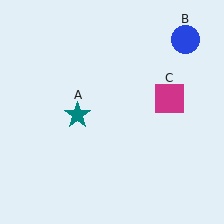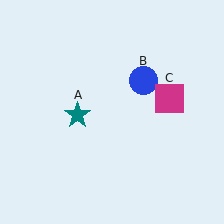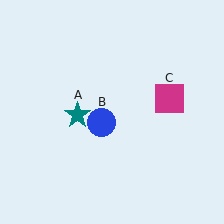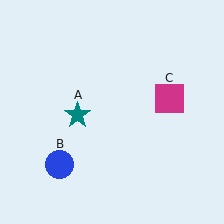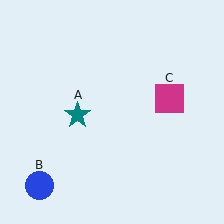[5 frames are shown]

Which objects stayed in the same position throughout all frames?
Teal star (object A) and magenta square (object C) remained stationary.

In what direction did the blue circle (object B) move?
The blue circle (object B) moved down and to the left.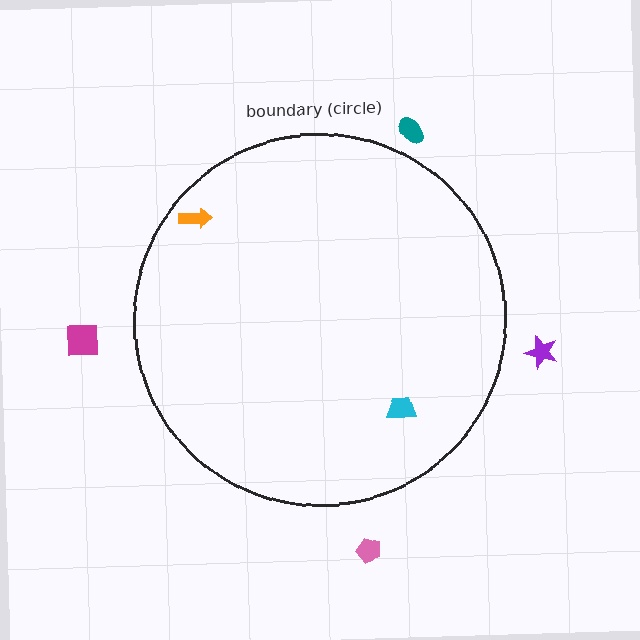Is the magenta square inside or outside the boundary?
Outside.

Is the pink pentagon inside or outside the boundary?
Outside.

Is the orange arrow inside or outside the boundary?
Inside.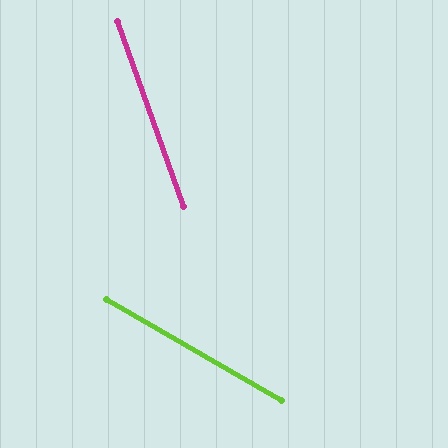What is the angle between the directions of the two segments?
Approximately 40 degrees.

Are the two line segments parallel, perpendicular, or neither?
Neither parallel nor perpendicular — they differ by about 40°.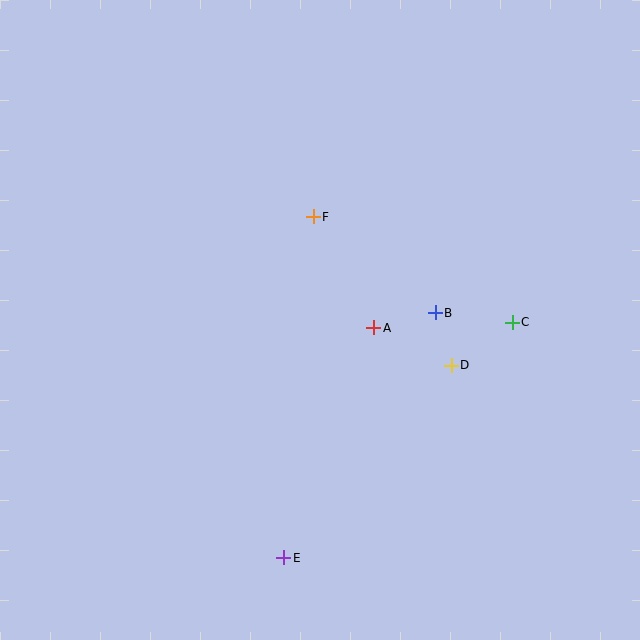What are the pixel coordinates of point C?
Point C is at (512, 322).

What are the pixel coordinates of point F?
Point F is at (313, 217).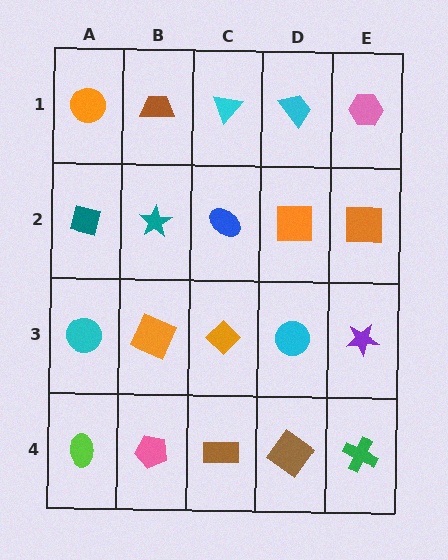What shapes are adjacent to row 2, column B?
A brown trapezoid (row 1, column B), an orange square (row 3, column B), a teal square (row 2, column A), a blue ellipse (row 2, column C).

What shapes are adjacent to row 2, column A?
An orange circle (row 1, column A), a cyan circle (row 3, column A), a teal star (row 2, column B).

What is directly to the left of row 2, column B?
A teal square.